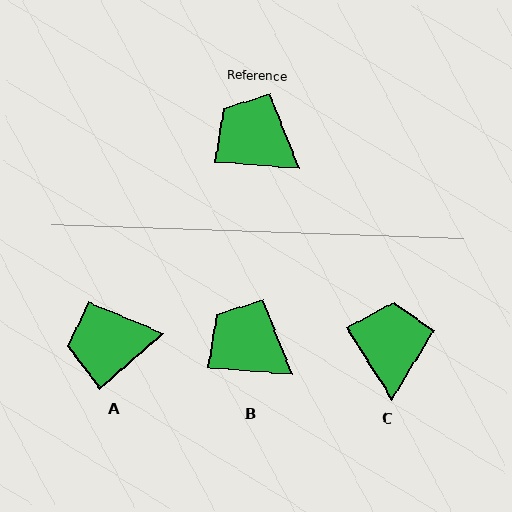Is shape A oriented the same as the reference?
No, it is off by about 46 degrees.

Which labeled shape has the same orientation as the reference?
B.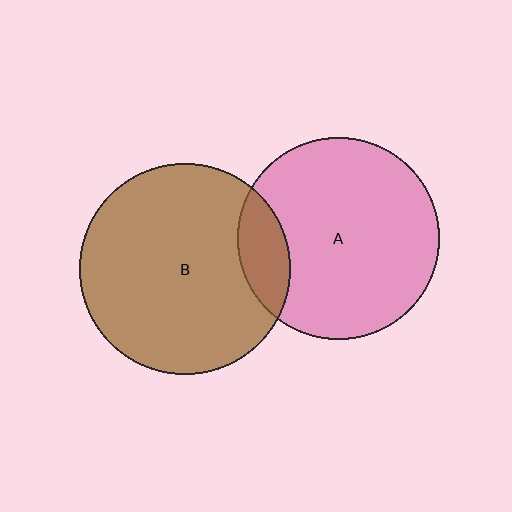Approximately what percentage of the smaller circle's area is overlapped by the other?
Approximately 15%.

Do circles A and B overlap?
Yes.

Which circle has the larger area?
Circle B (brown).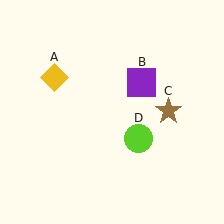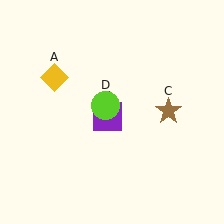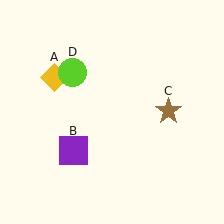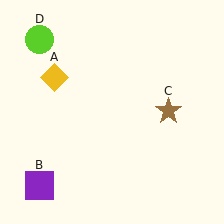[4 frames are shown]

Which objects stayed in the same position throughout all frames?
Yellow diamond (object A) and brown star (object C) remained stationary.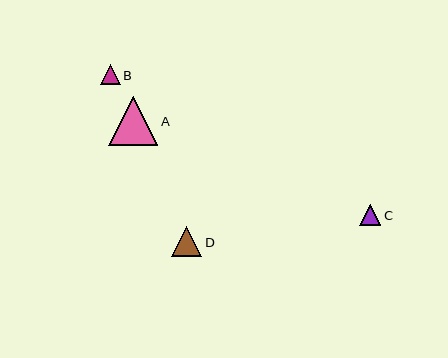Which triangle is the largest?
Triangle A is the largest with a size of approximately 49 pixels.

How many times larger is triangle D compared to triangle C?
Triangle D is approximately 1.4 times the size of triangle C.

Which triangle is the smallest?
Triangle B is the smallest with a size of approximately 20 pixels.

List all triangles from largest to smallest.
From largest to smallest: A, D, C, B.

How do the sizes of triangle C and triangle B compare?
Triangle C and triangle B are approximately the same size.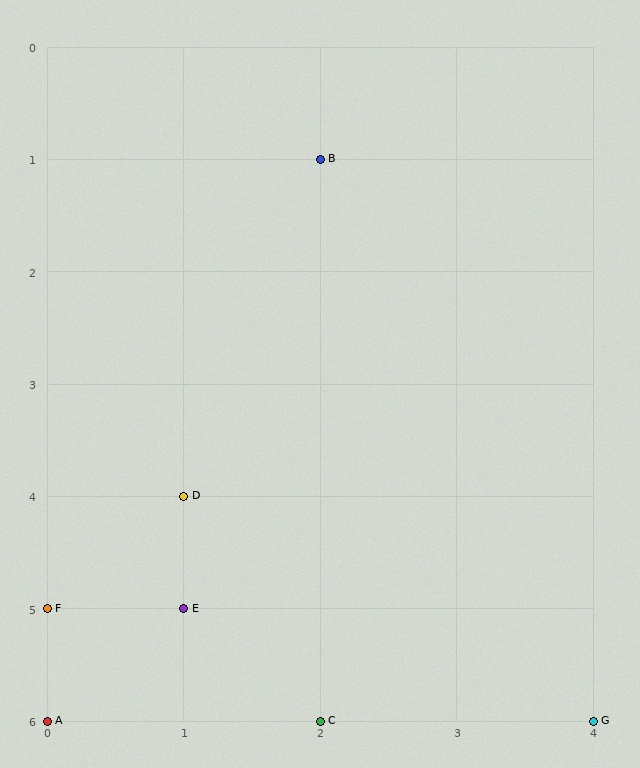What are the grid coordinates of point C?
Point C is at grid coordinates (2, 6).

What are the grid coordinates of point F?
Point F is at grid coordinates (0, 5).